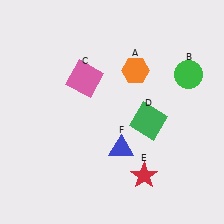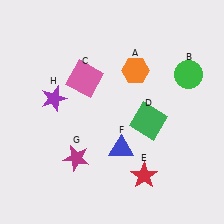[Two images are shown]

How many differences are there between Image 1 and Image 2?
There are 2 differences between the two images.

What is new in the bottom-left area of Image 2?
A magenta star (G) was added in the bottom-left area of Image 2.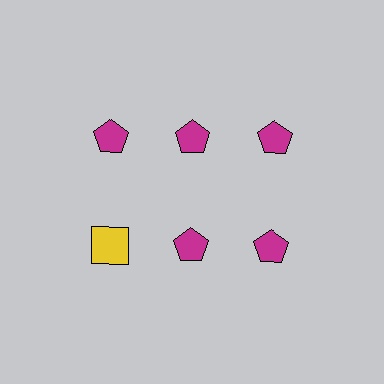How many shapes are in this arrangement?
There are 6 shapes arranged in a grid pattern.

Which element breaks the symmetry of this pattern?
The yellow square in the second row, leftmost column breaks the symmetry. All other shapes are magenta pentagons.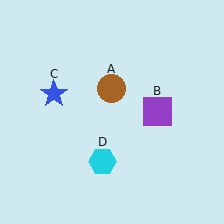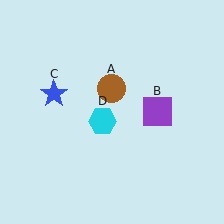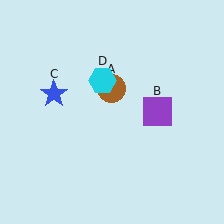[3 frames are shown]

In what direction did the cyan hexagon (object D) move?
The cyan hexagon (object D) moved up.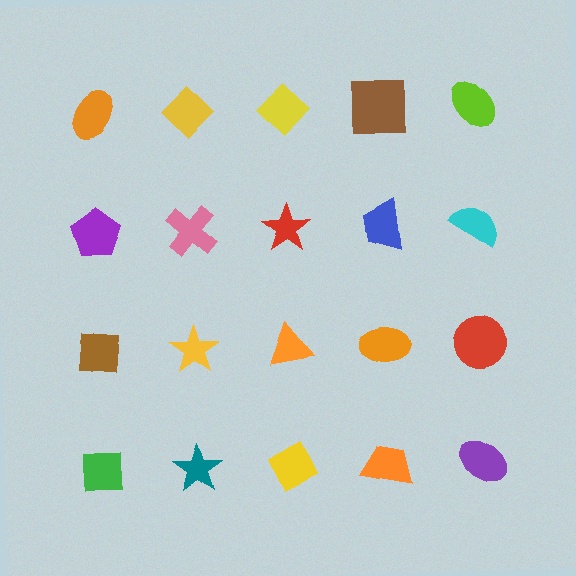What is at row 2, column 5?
A cyan semicircle.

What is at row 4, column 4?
An orange trapezoid.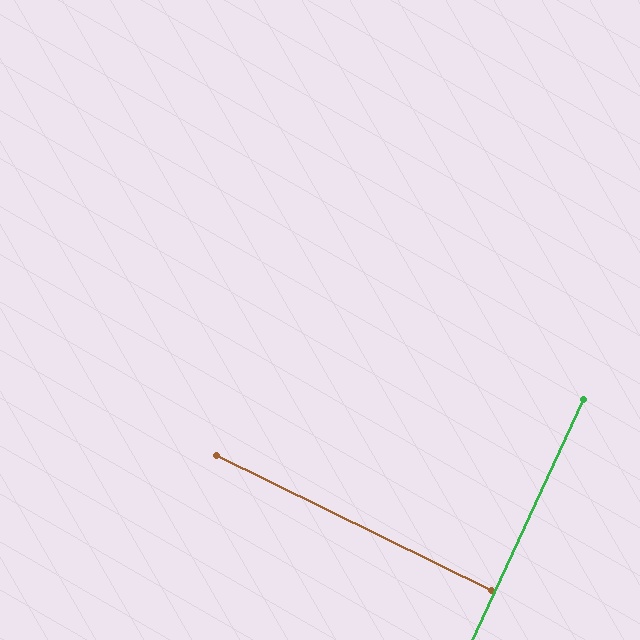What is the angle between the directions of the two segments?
Approximately 89 degrees.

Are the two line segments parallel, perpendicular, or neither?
Perpendicular — they meet at approximately 89°.